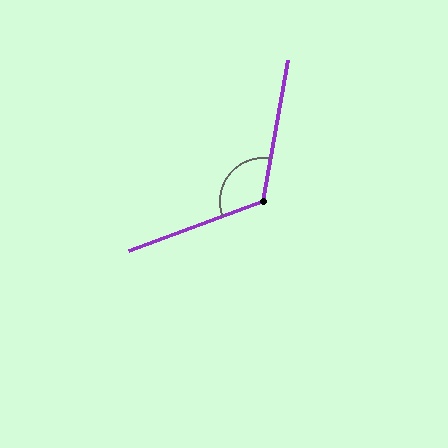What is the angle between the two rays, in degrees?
Approximately 120 degrees.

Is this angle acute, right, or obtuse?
It is obtuse.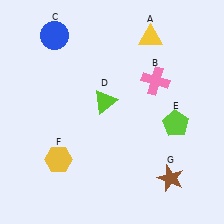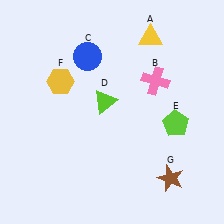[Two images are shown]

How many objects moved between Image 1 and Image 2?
2 objects moved between the two images.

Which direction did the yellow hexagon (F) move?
The yellow hexagon (F) moved up.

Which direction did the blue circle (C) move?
The blue circle (C) moved right.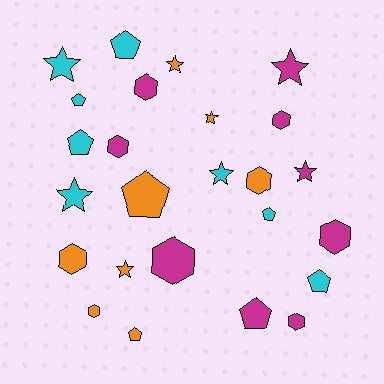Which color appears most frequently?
Magenta, with 9 objects.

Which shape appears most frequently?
Hexagon, with 9 objects.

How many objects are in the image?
There are 25 objects.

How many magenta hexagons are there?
There are 6 magenta hexagons.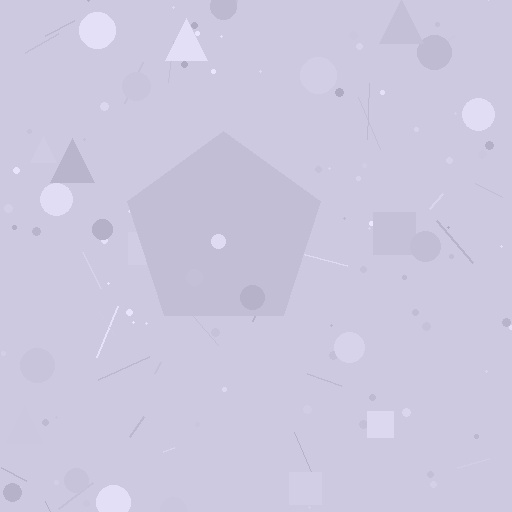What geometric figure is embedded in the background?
A pentagon is embedded in the background.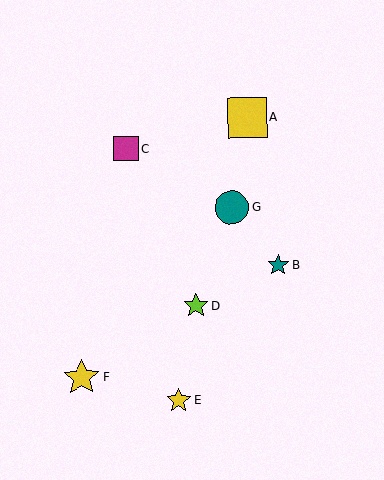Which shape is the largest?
The yellow square (labeled A) is the largest.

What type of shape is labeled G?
Shape G is a teal circle.